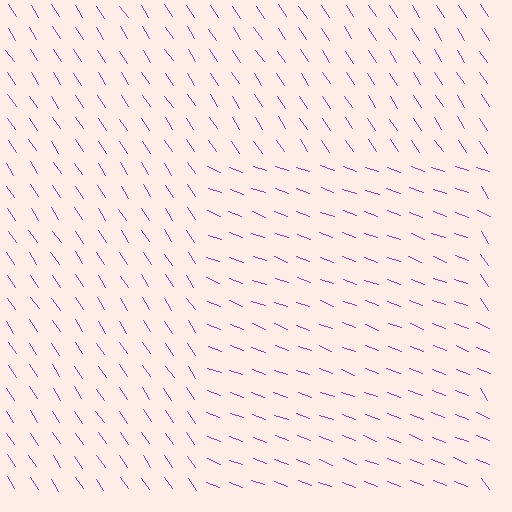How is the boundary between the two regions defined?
The boundary is defined purely by a change in line orientation (approximately 36 degrees difference). All lines are the same color and thickness.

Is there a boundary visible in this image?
Yes, there is a texture boundary formed by a change in line orientation.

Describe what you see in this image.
The image is filled with small purple line segments. A rectangle region in the image has lines oriented differently from the surrounding lines, creating a visible texture boundary.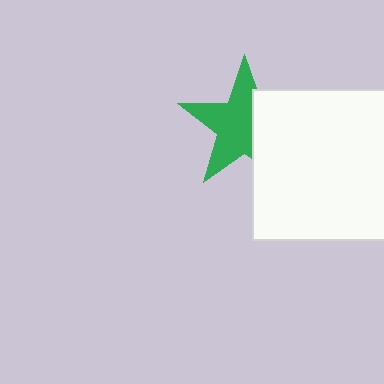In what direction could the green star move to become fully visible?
The green star could move left. That would shift it out from behind the white rectangle entirely.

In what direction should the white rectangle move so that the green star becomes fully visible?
The white rectangle should move right. That is the shortest direction to clear the overlap and leave the green star fully visible.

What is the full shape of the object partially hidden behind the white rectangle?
The partially hidden object is a green star.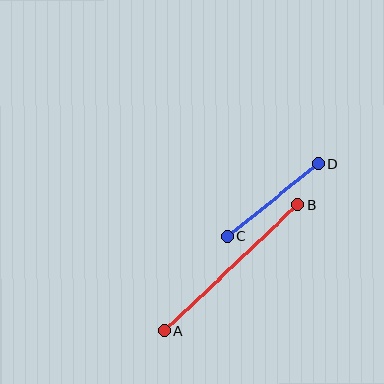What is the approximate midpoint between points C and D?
The midpoint is at approximately (273, 200) pixels.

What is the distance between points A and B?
The distance is approximately 184 pixels.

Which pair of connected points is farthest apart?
Points A and B are farthest apart.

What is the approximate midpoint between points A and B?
The midpoint is at approximately (231, 268) pixels.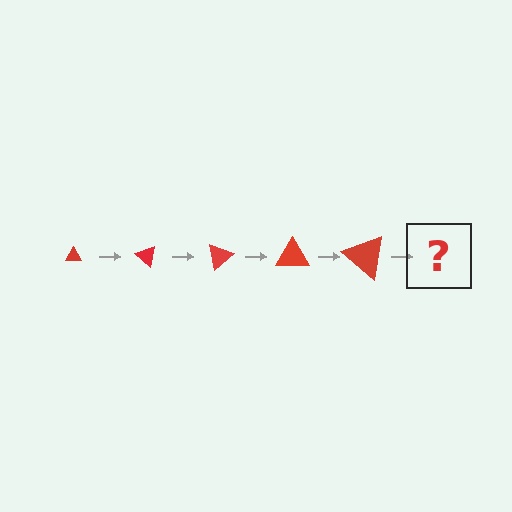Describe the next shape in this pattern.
It should be a triangle, larger than the previous one and rotated 200 degrees from the start.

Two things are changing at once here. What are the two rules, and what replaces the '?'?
The two rules are that the triangle grows larger each step and it rotates 40 degrees each step. The '?' should be a triangle, larger than the previous one and rotated 200 degrees from the start.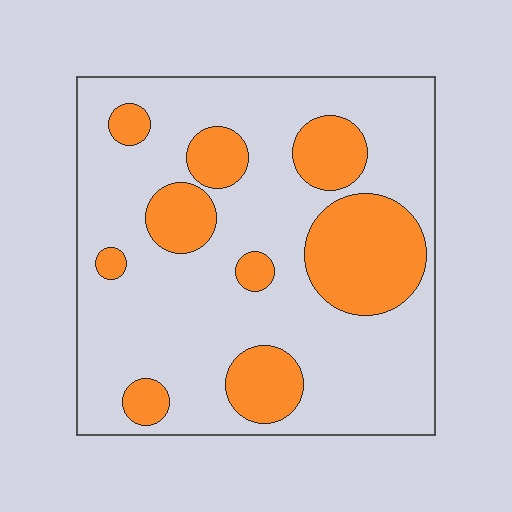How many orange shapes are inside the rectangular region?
9.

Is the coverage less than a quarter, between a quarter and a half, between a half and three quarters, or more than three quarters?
Between a quarter and a half.